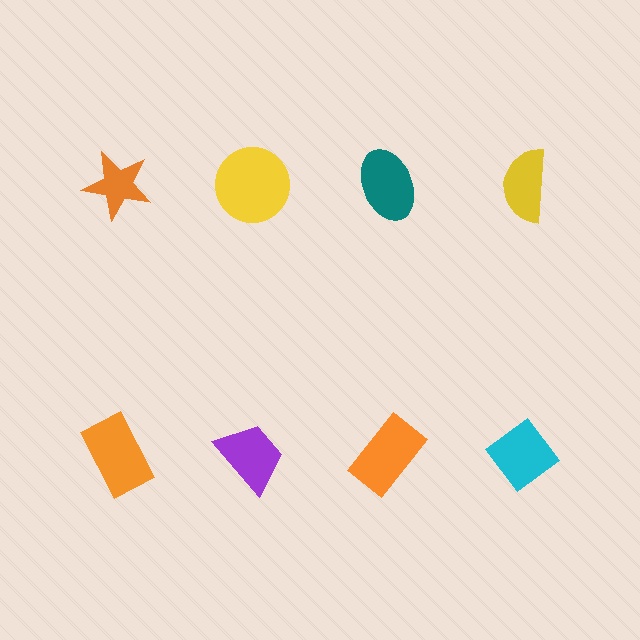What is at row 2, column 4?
A cyan diamond.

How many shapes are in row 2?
4 shapes.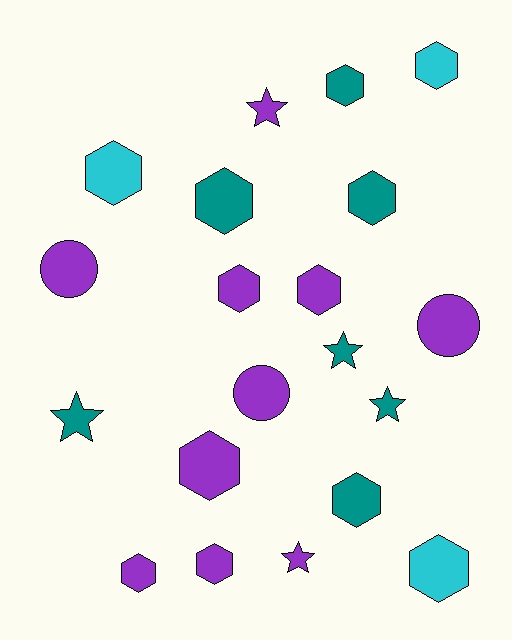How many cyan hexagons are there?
There are 3 cyan hexagons.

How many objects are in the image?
There are 20 objects.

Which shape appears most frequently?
Hexagon, with 12 objects.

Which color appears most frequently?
Purple, with 10 objects.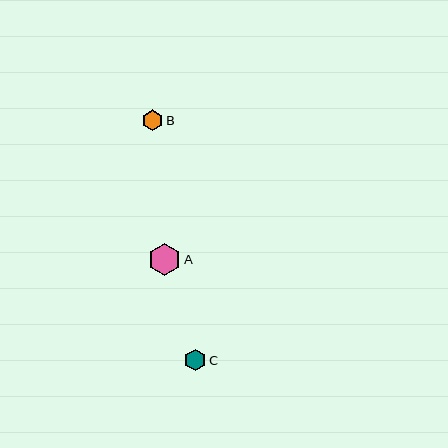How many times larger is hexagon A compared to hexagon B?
Hexagon A is approximately 1.5 times the size of hexagon B.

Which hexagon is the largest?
Hexagon A is the largest with a size of approximately 32 pixels.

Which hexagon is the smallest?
Hexagon B is the smallest with a size of approximately 21 pixels.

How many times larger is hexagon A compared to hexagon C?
Hexagon A is approximately 1.5 times the size of hexagon C.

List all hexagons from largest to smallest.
From largest to smallest: A, C, B.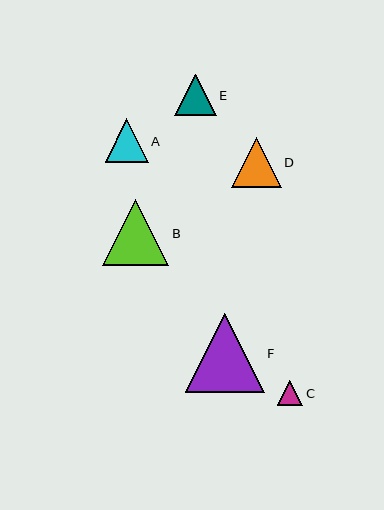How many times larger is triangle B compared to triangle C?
Triangle B is approximately 2.6 times the size of triangle C.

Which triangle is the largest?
Triangle F is the largest with a size of approximately 79 pixels.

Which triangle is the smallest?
Triangle C is the smallest with a size of approximately 26 pixels.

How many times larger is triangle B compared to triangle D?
Triangle B is approximately 1.3 times the size of triangle D.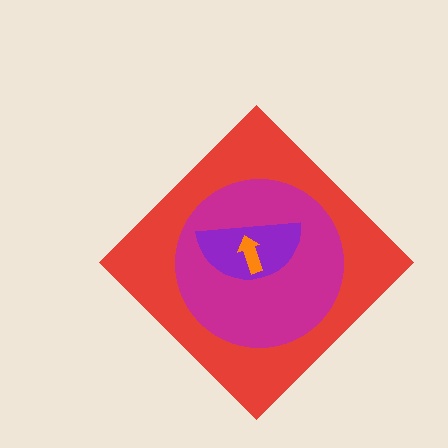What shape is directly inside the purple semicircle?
The orange arrow.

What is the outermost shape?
The red diamond.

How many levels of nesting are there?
4.